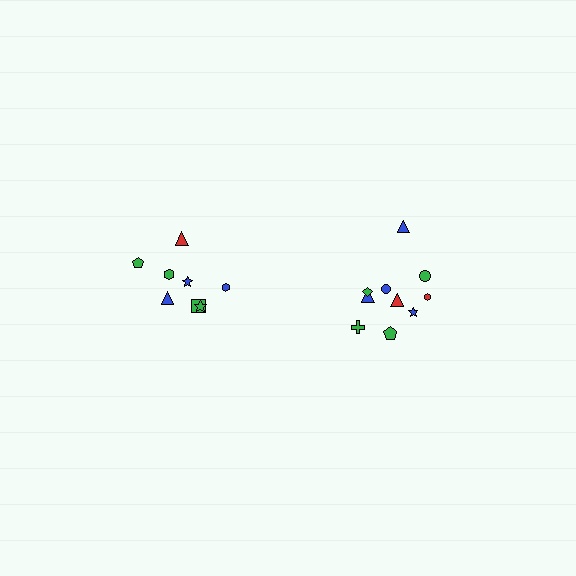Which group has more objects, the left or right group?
The right group.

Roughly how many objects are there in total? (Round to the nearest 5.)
Roughly 20 objects in total.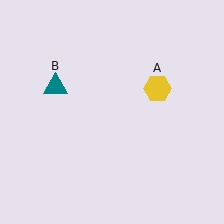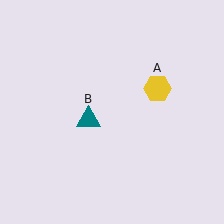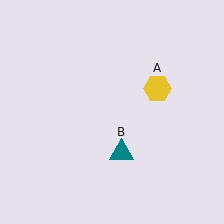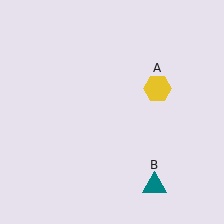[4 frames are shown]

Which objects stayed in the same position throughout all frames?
Yellow hexagon (object A) remained stationary.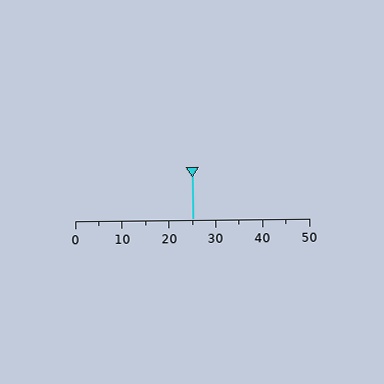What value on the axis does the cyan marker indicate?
The marker indicates approximately 25.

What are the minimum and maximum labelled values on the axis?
The axis runs from 0 to 50.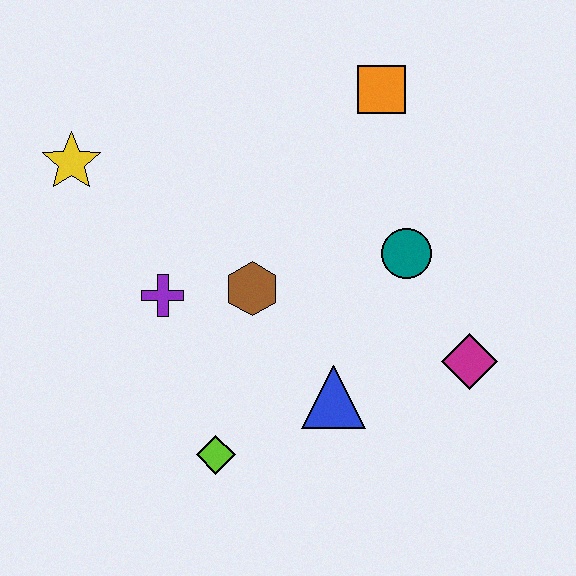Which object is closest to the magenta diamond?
The teal circle is closest to the magenta diamond.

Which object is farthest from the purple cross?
The magenta diamond is farthest from the purple cross.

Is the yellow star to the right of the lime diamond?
No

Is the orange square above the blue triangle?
Yes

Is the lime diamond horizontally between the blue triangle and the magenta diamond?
No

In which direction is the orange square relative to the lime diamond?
The orange square is above the lime diamond.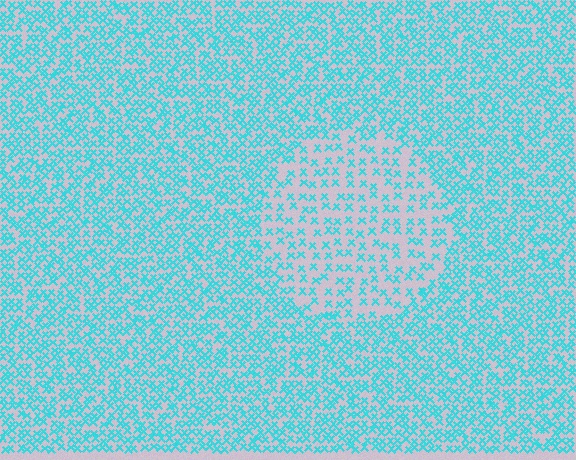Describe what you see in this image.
The image contains small cyan elements arranged at two different densities. A circle-shaped region is visible where the elements are less densely packed than the surrounding area.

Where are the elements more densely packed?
The elements are more densely packed outside the circle boundary.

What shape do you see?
I see a circle.